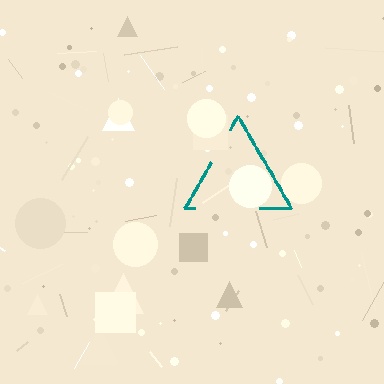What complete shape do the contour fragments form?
The contour fragments form a triangle.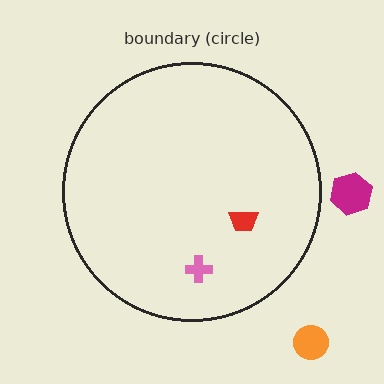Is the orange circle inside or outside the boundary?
Outside.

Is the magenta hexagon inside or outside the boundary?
Outside.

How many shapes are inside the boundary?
2 inside, 2 outside.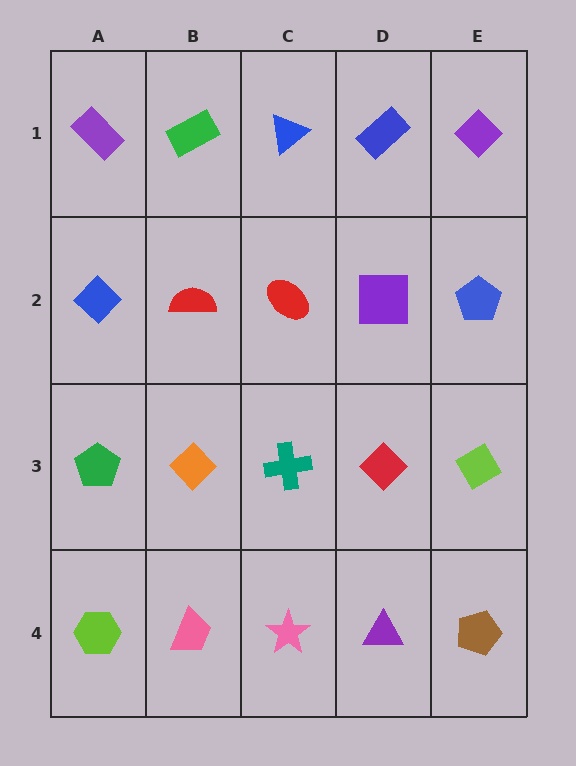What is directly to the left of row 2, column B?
A blue diamond.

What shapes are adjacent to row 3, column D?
A purple square (row 2, column D), a purple triangle (row 4, column D), a teal cross (row 3, column C), a lime diamond (row 3, column E).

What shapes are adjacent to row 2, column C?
A blue triangle (row 1, column C), a teal cross (row 3, column C), a red semicircle (row 2, column B), a purple square (row 2, column D).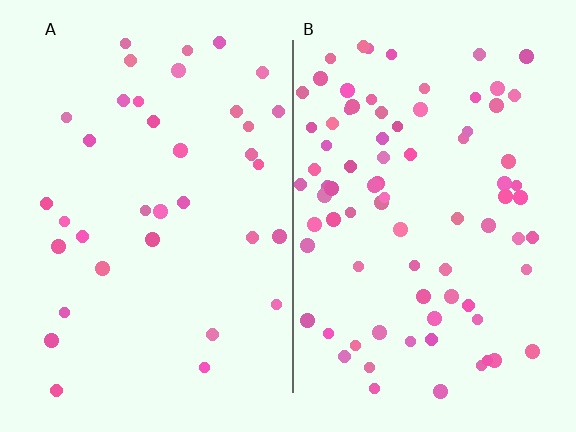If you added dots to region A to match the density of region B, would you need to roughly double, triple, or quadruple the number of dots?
Approximately double.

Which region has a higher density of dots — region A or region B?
B (the right).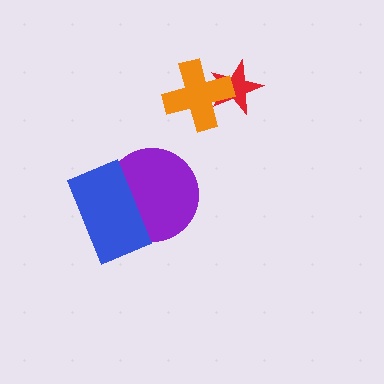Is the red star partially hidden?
Yes, it is partially covered by another shape.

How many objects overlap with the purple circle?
1 object overlaps with the purple circle.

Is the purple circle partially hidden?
Yes, it is partially covered by another shape.